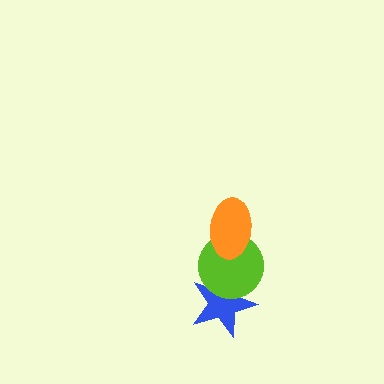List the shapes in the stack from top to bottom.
From top to bottom: the orange ellipse, the lime circle, the blue star.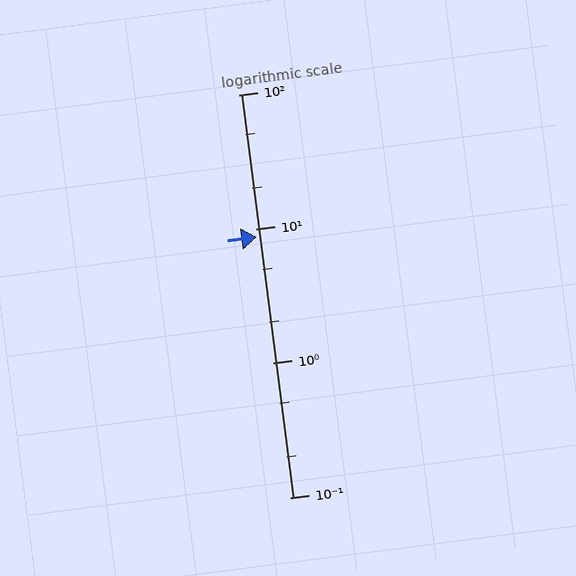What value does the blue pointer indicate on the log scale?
The pointer indicates approximately 8.7.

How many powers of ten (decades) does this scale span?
The scale spans 3 decades, from 0.1 to 100.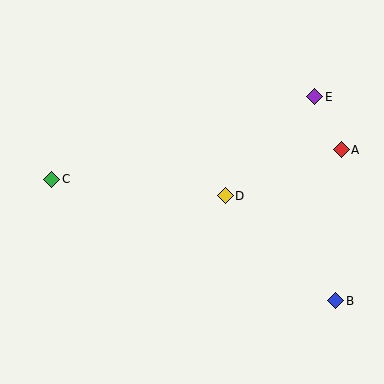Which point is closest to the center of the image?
Point D at (225, 196) is closest to the center.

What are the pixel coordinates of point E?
Point E is at (315, 97).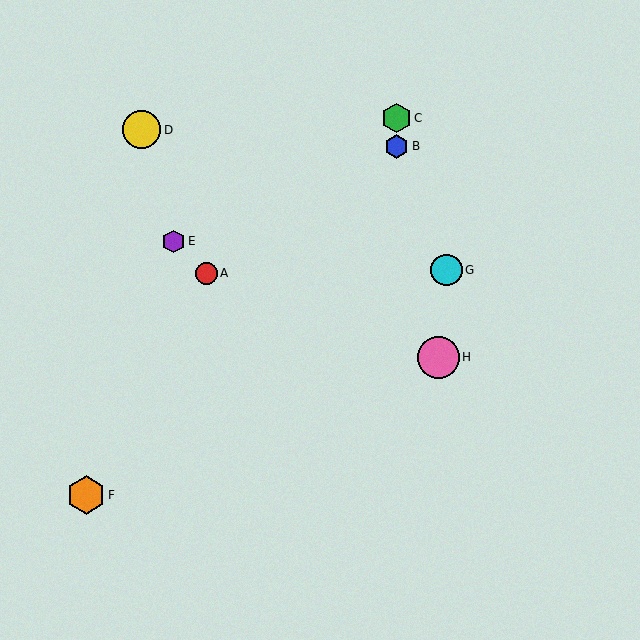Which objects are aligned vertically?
Objects B, C are aligned vertically.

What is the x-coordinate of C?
Object C is at x≈397.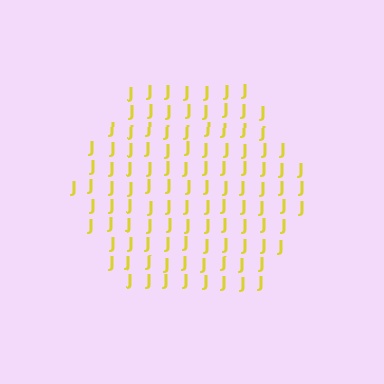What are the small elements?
The small elements are letter J's.